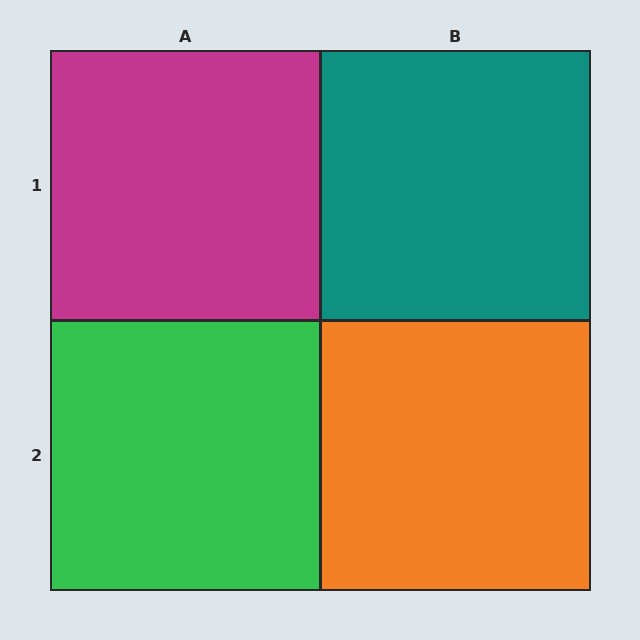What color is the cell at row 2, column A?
Green.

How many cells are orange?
1 cell is orange.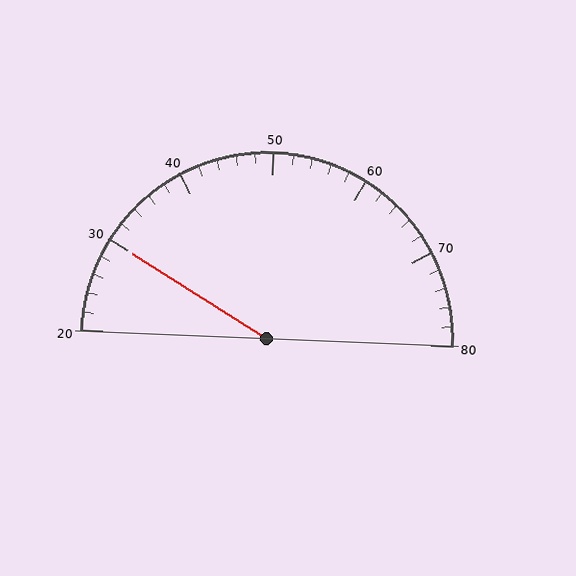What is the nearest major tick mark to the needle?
The nearest major tick mark is 30.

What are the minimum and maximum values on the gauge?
The gauge ranges from 20 to 80.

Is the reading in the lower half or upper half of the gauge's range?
The reading is in the lower half of the range (20 to 80).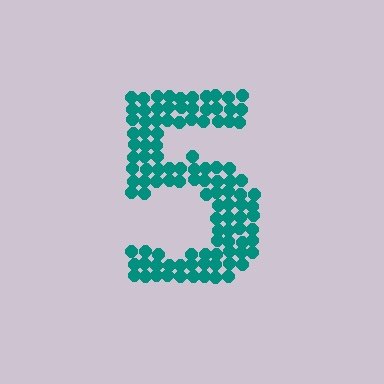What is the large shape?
The large shape is the digit 5.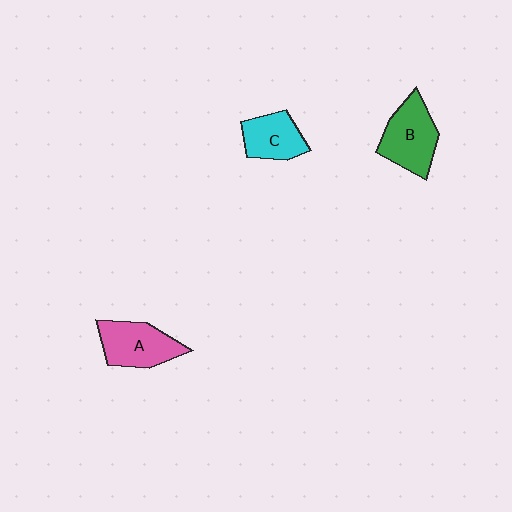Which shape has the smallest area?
Shape C (cyan).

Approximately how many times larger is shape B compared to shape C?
Approximately 1.3 times.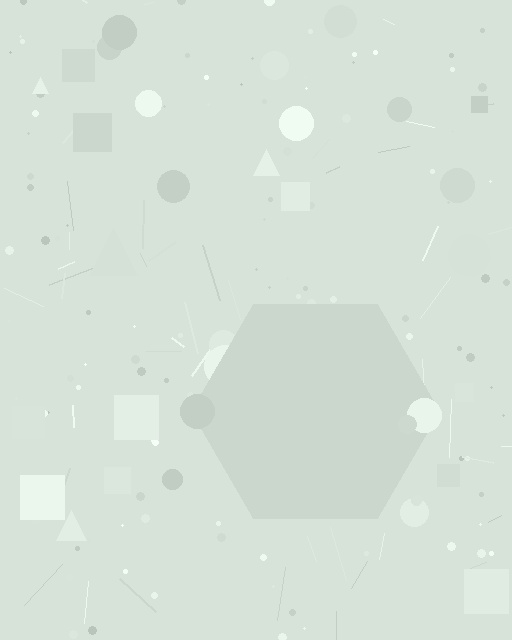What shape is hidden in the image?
A hexagon is hidden in the image.